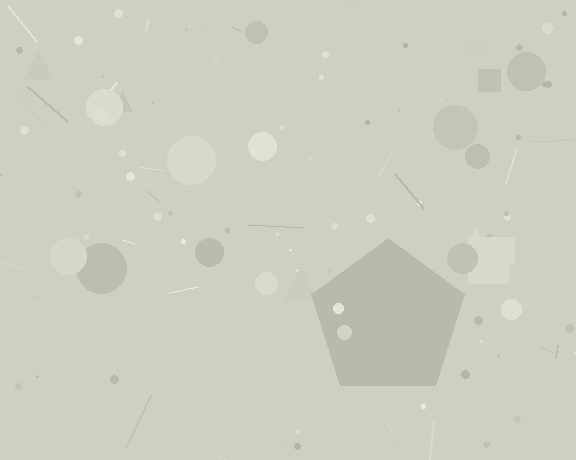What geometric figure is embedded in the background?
A pentagon is embedded in the background.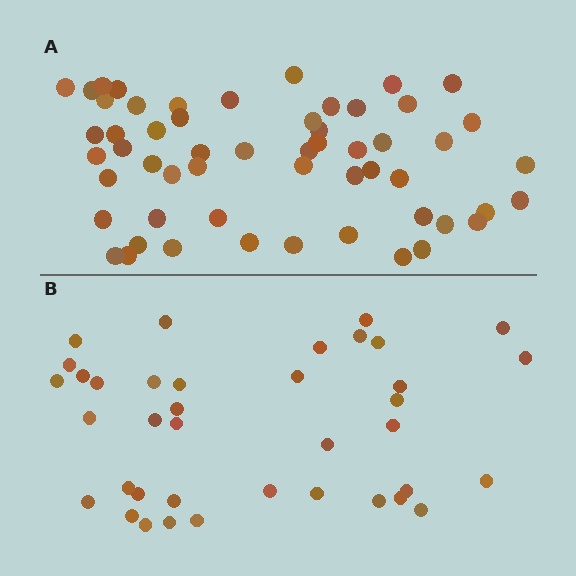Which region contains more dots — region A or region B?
Region A (the top region) has more dots.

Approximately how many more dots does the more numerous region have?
Region A has approximately 20 more dots than region B.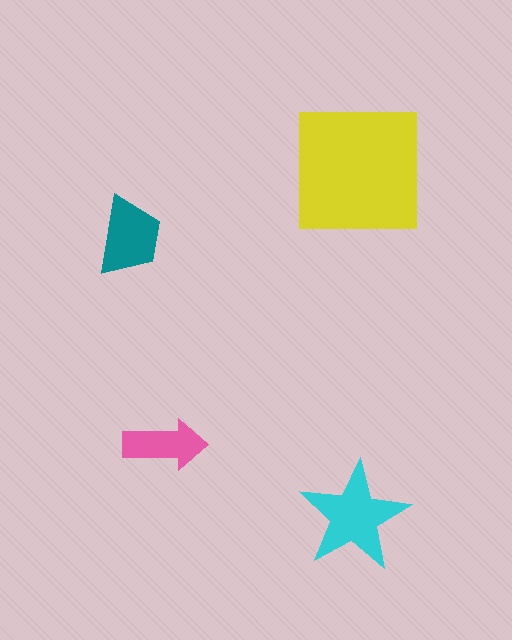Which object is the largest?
The yellow square.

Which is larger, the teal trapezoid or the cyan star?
The cyan star.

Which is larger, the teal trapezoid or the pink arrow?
The teal trapezoid.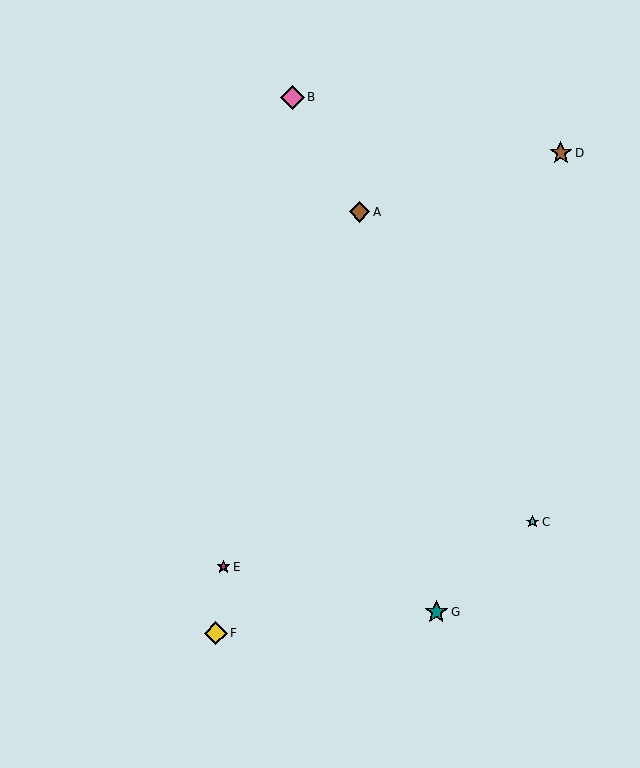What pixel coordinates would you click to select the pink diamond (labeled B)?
Click at (292, 97) to select the pink diamond B.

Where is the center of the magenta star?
The center of the magenta star is at (223, 567).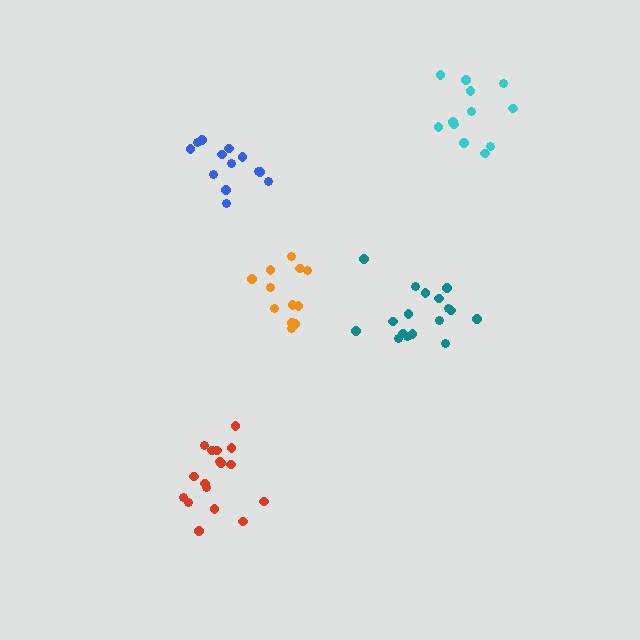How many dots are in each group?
Group 1: 12 dots, Group 2: 17 dots, Group 3: 13 dots, Group 4: 12 dots, Group 5: 17 dots (71 total).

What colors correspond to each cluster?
The clusters are colored: orange, teal, blue, cyan, red.